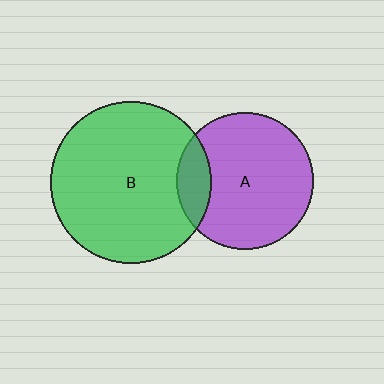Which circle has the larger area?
Circle B (green).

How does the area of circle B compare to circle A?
Approximately 1.4 times.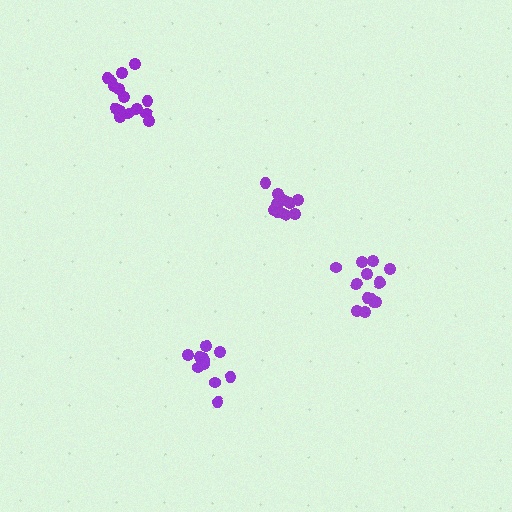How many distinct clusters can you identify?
There are 4 distinct clusters.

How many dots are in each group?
Group 1: 14 dots, Group 2: 13 dots, Group 3: 11 dots, Group 4: 15 dots (53 total).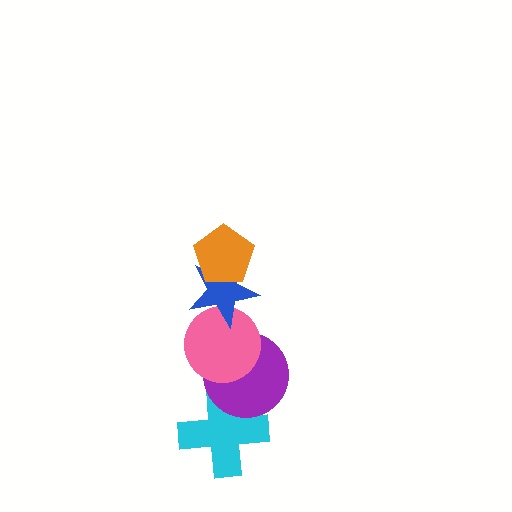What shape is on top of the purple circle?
The pink circle is on top of the purple circle.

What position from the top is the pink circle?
The pink circle is 3rd from the top.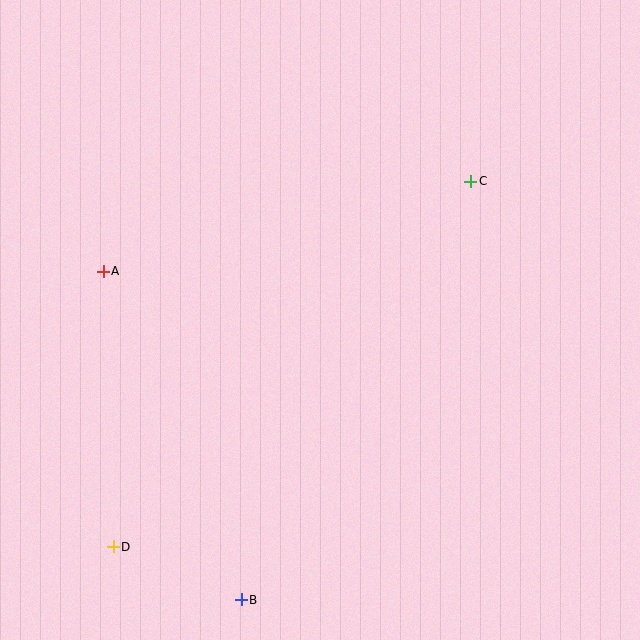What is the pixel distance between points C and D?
The distance between C and D is 511 pixels.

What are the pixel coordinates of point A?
Point A is at (103, 271).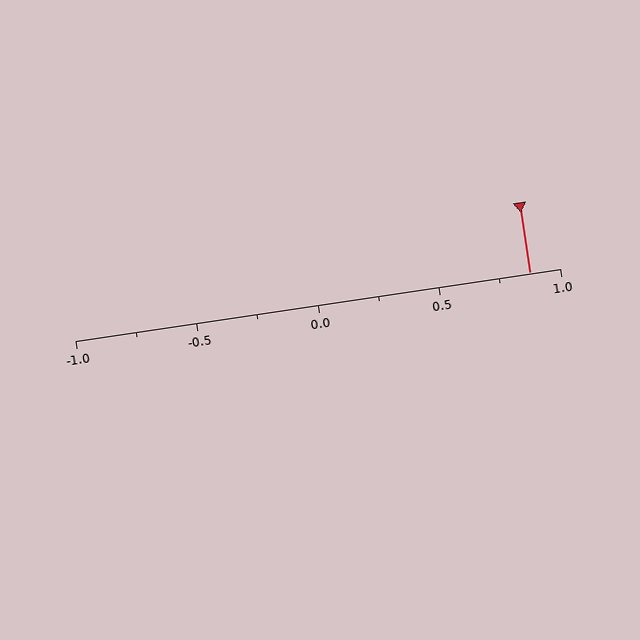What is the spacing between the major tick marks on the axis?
The major ticks are spaced 0.5 apart.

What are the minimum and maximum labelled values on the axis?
The axis runs from -1.0 to 1.0.